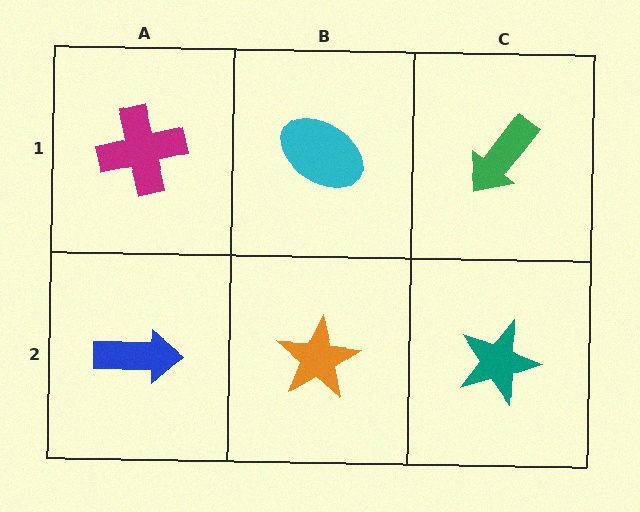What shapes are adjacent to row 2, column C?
A green arrow (row 1, column C), an orange star (row 2, column B).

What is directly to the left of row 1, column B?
A magenta cross.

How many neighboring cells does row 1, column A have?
2.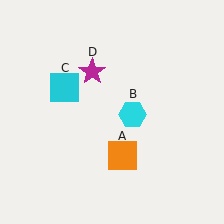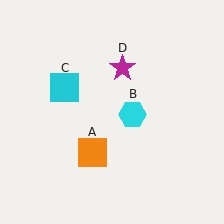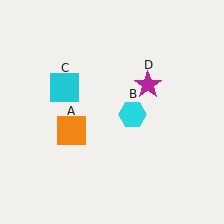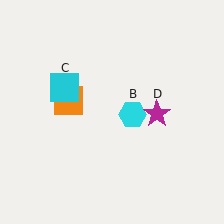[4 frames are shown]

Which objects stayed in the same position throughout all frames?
Cyan hexagon (object B) and cyan square (object C) remained stationary.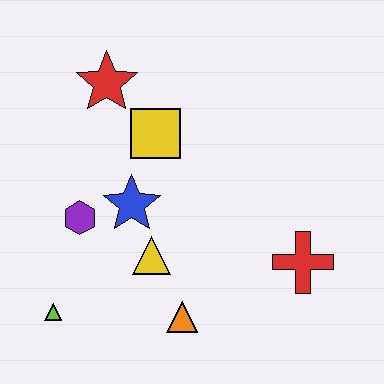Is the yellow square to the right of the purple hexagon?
Yes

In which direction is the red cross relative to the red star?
The red cross is to the right of the red star.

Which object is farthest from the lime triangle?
The red cross is farthest from the lime triangle.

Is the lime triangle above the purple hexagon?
No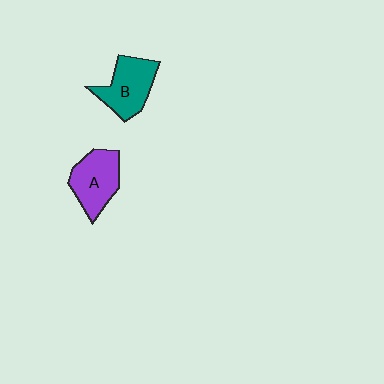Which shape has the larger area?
Shape B (teal).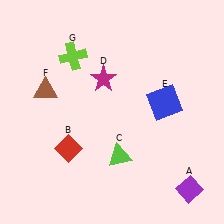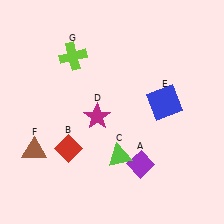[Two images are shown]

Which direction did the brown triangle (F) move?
The brown triangle (F) moved down.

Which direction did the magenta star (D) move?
The magenta star (D) moved down.